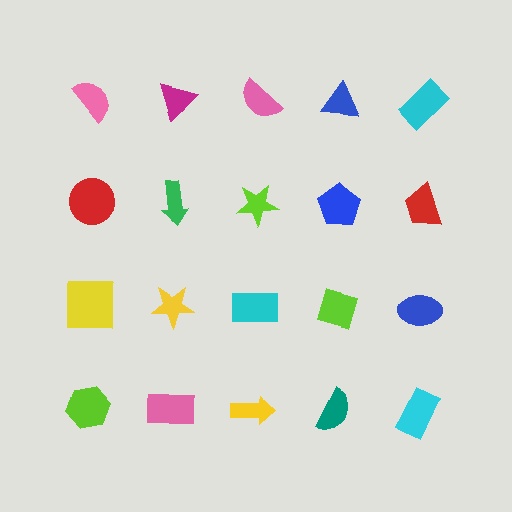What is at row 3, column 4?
A lime diamond.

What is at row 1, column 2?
A magenta triangle.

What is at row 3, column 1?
A yellow square.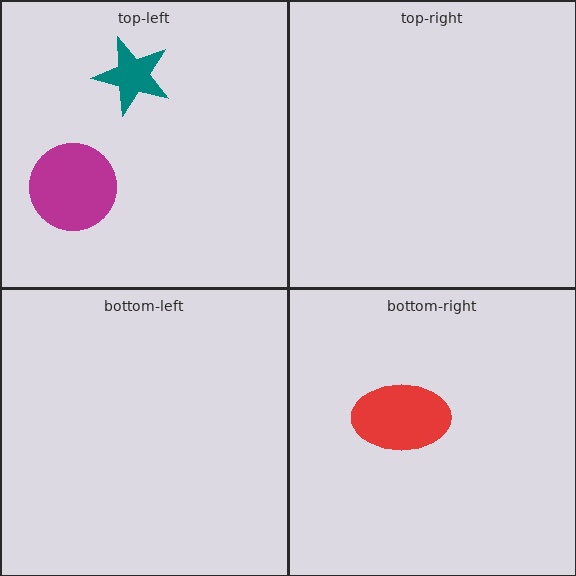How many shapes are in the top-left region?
2.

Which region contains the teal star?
The top-left region.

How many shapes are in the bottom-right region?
1.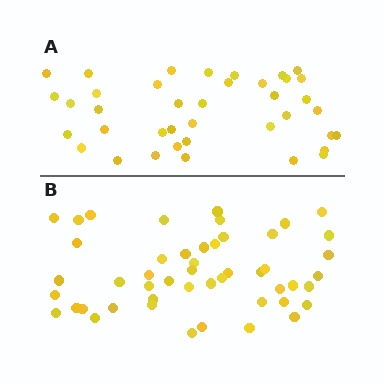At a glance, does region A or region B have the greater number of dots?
Region B (the bottom region) has more dots.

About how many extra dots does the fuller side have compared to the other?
Region B has roughly 10 or so more dots than region A.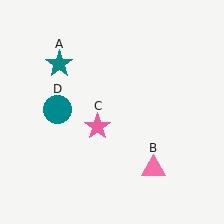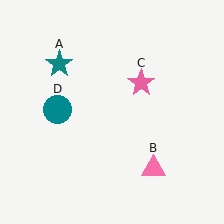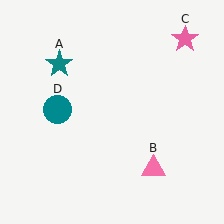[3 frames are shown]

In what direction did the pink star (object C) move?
The pink star (object C) moved up and to the right.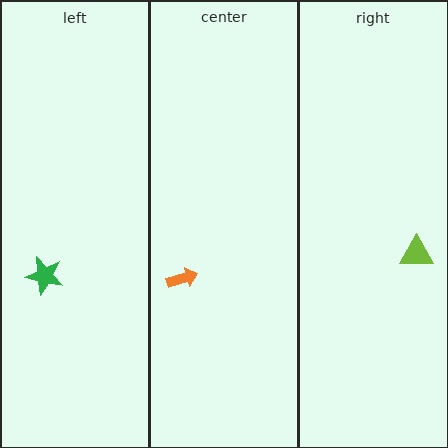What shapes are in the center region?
The orange arrow.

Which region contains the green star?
The left region.